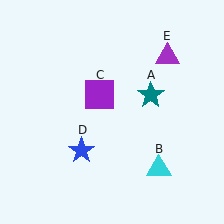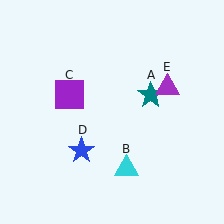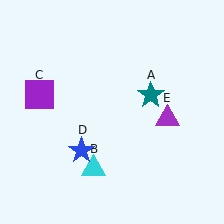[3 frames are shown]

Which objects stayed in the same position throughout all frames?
Teal star (object A) and blue star (object D) remained stationary.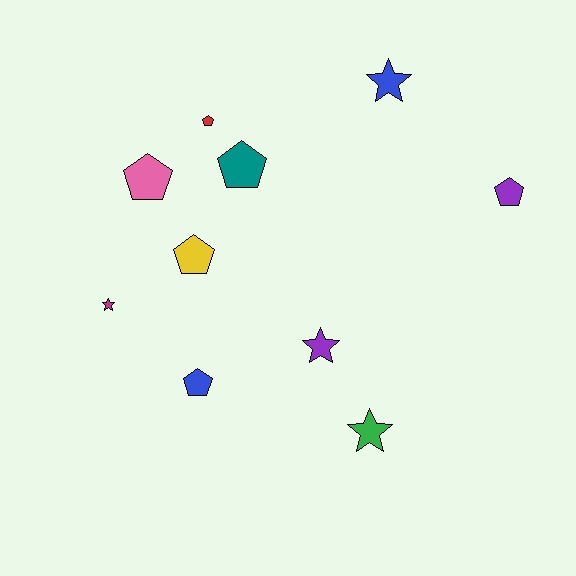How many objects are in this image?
There are 10 objects.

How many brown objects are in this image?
There are no brown objects.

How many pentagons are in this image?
There are 6 pentagons.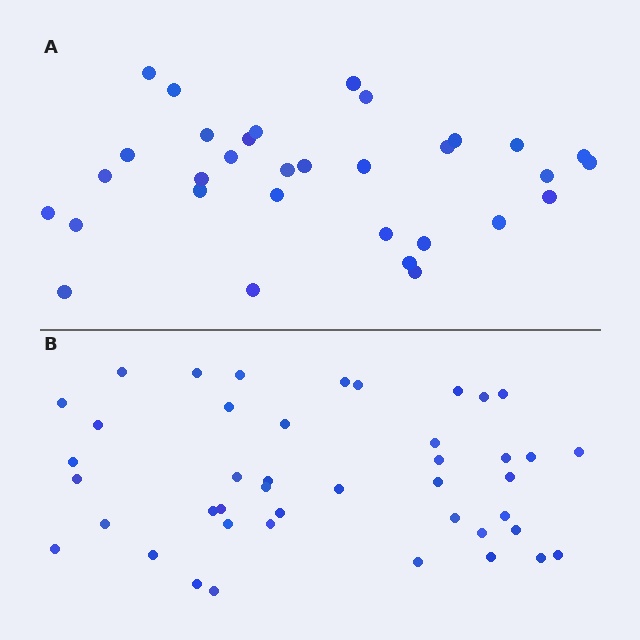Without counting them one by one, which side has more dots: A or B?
Region B (the bottom region) has more dots.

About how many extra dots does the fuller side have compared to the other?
Region B has roughly 12 or so more dots than region A.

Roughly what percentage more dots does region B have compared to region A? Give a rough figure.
About 35% more.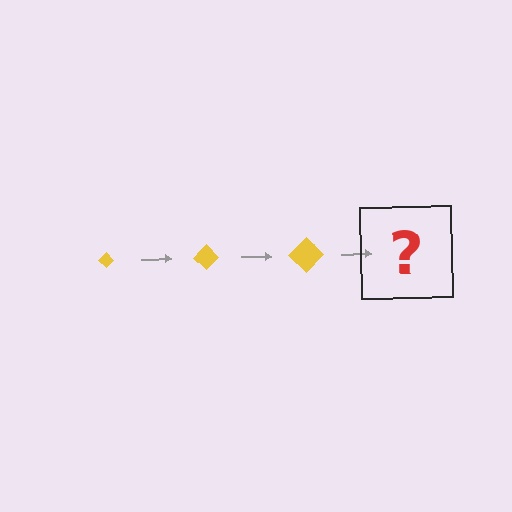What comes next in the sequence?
The next element should be a yellow diamond, larger than the previous one.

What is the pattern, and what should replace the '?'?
The pattern is that the diamond gets progressively larger each step. The '?' should be a yellow diamond, larger than the previous one.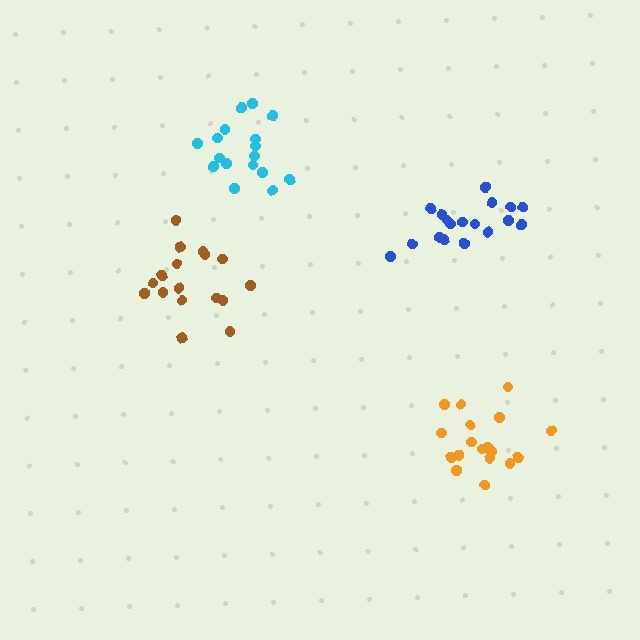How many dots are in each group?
Group 1: 17 dots, Group 2: 18 dots, Group 3: 18 dots, Group 4: 17 dots (70 total).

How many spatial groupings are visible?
There are 4 spatial groupings.